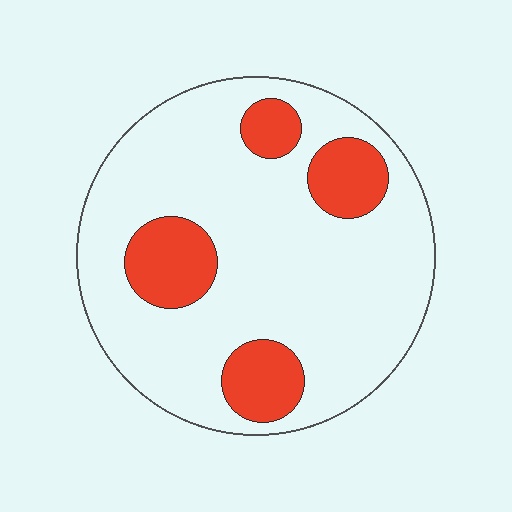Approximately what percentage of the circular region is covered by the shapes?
Approximately 20%.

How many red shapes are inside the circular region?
4.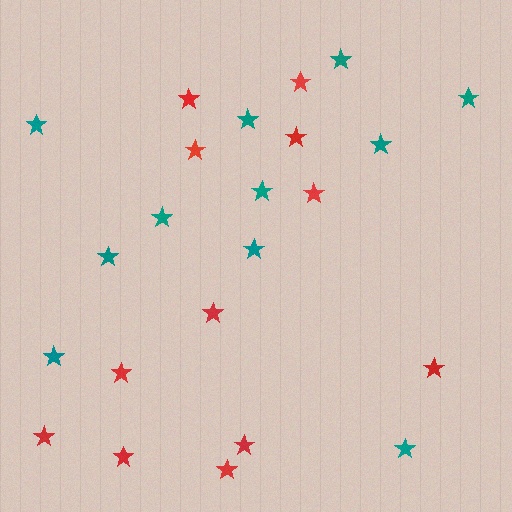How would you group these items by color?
There are 2 groups: one group of teal stars (11) and one group of red stars (12).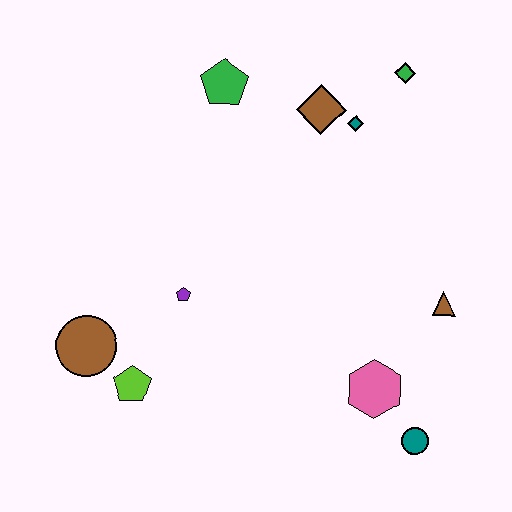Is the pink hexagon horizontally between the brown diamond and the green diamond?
Yes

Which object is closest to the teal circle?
The pink hexagon is closest to the teal circle.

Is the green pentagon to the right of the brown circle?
Yes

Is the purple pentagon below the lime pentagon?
No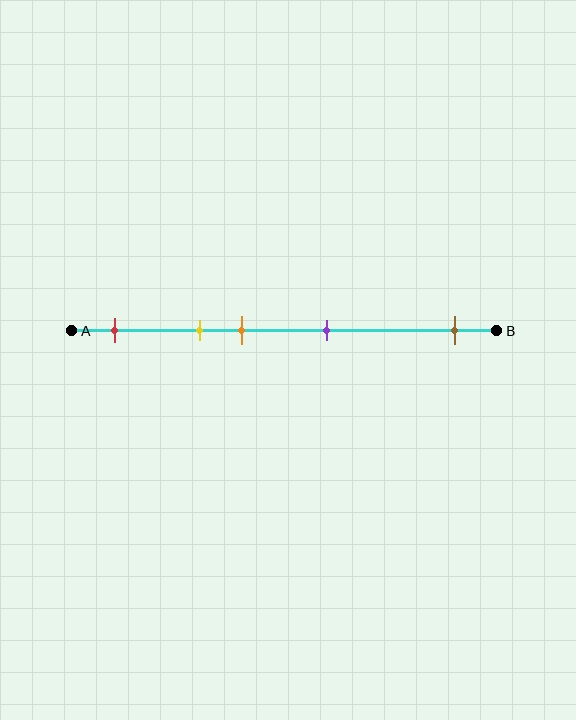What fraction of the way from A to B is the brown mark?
The brown mark is approximately 90% (0.9) of the way from A to B.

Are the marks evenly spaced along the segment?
No, the marks are not evenly spaced.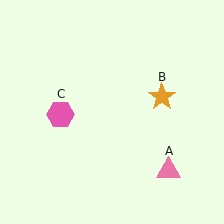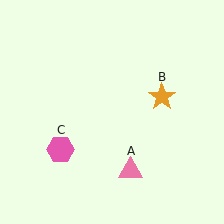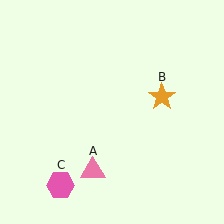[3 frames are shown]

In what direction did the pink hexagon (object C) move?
The pink hexagon (object C) moved down.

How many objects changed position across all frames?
2 objects changed position: pink triangle (object A), pink hexagon (object C).